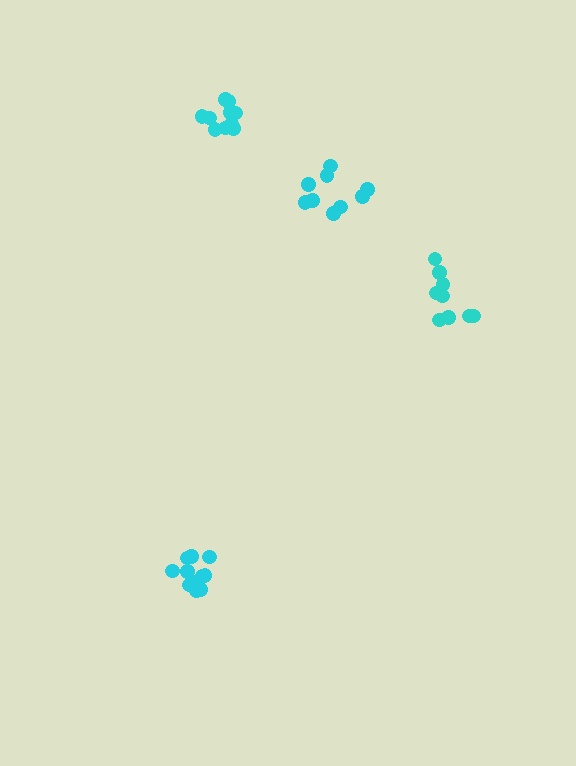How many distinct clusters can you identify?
There are 4 distinct clusters.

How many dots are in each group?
Group 1: 11 dots, Group 2: 10 dots, Group 3: 9 dots, Group 4: 9 dots (39 total).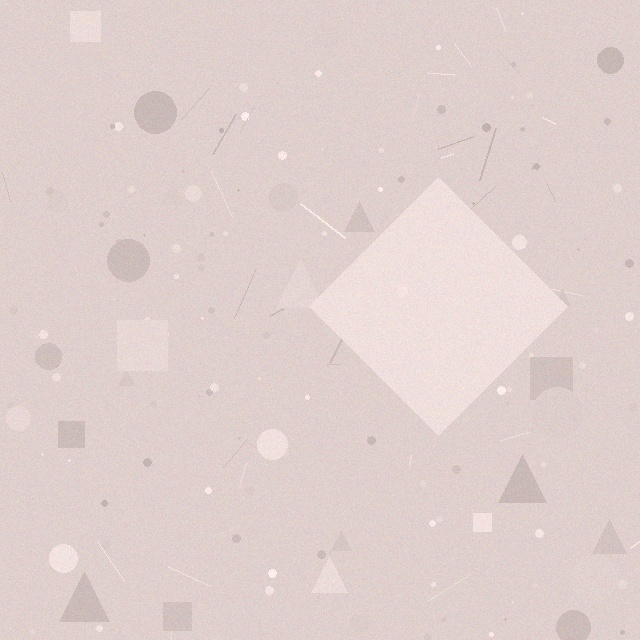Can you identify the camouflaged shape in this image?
The camouflaged shape is a diamond.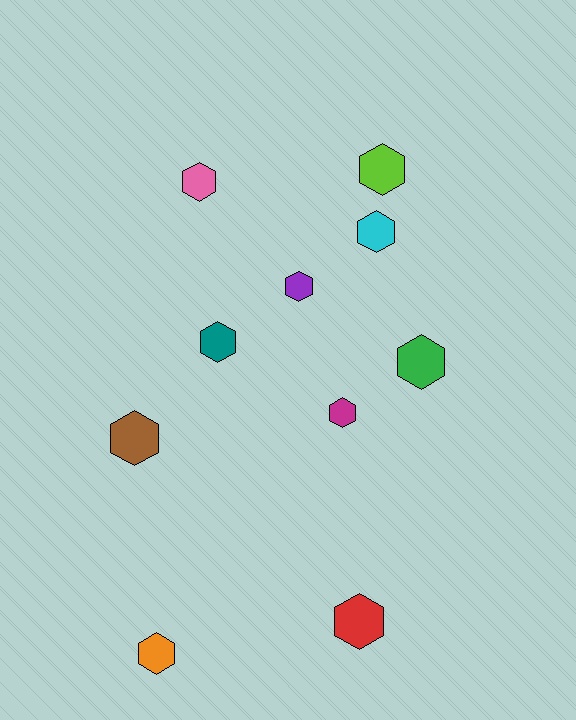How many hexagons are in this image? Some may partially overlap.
There are 10 hexagons.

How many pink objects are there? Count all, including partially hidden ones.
There is 1 pink object.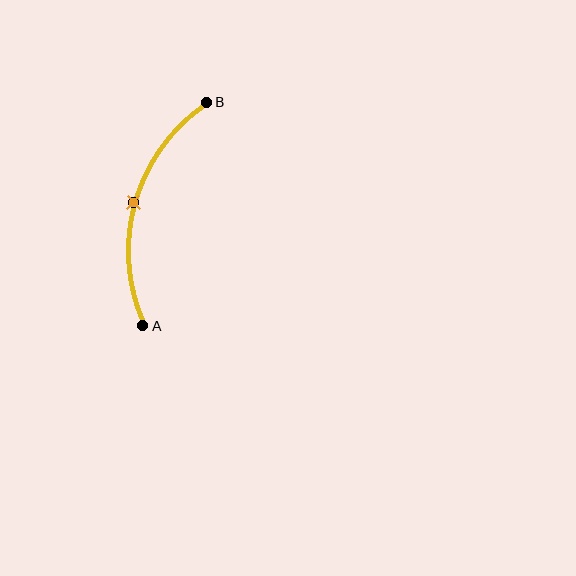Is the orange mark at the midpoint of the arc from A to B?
Yes. The orange mark lies on the arc at equal arc-length from both A and B — it is the arc midpoint.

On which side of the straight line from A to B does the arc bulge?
The arc bulges to the left of the straight line connecting A and B.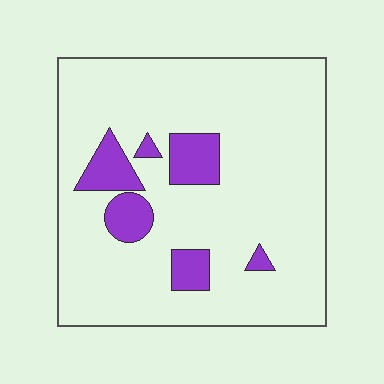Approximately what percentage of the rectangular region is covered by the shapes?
Approximately 15%.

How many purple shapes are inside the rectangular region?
6.